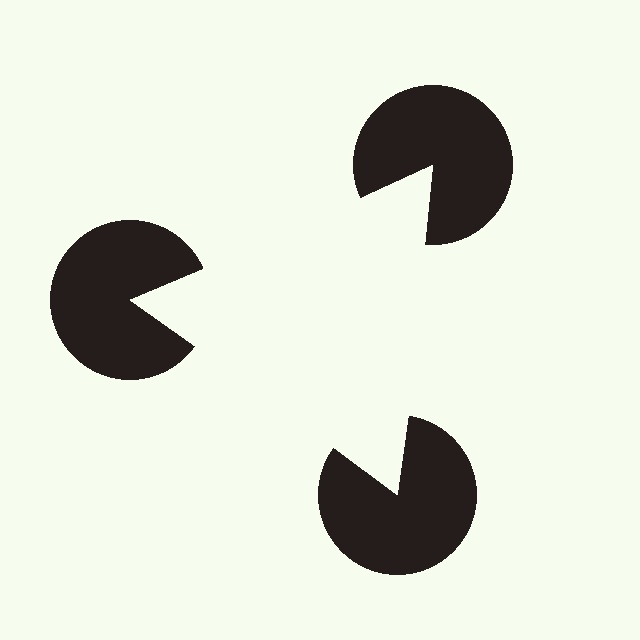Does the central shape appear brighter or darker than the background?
It typically appears slightly brighter than the background, even though no actual brightness change is drawn.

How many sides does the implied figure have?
3 sides.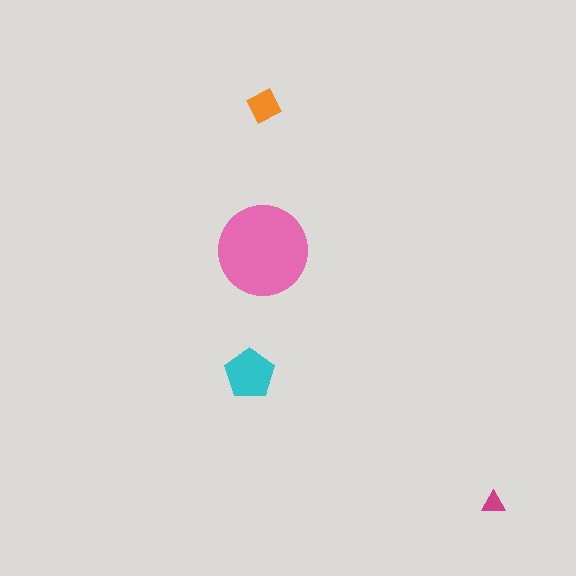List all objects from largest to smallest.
The pink circle, the cyan pentagon, the orange diamond, the magenta triangle.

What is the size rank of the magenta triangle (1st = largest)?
4th.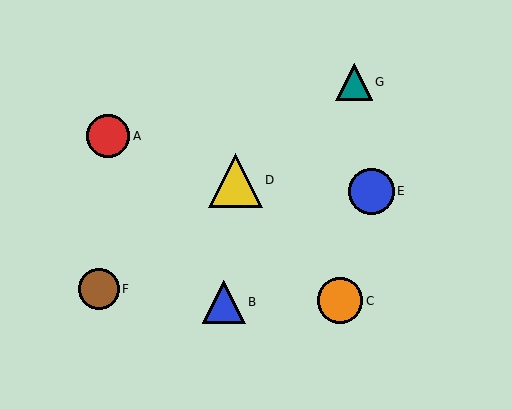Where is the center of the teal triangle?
The center of the teal triangle is at (354, 82).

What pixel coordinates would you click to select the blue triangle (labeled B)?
Click at (224, 302) to select the blue triangle B.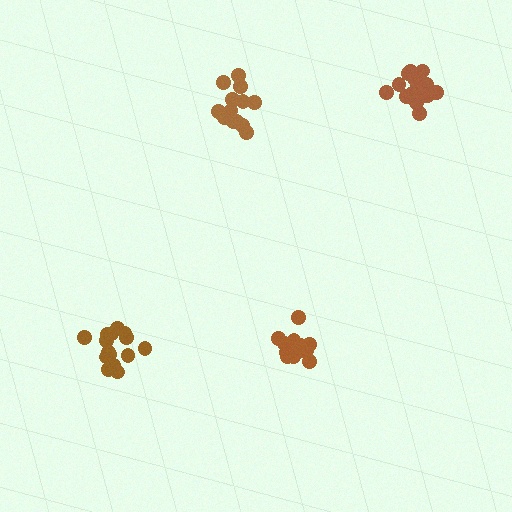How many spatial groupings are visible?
There are 4 spatial groupings.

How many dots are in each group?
Group 1: 15 dots, Group 2: 17 dots, Group 3: 14 dots, Group 4: 17 dots (63 total).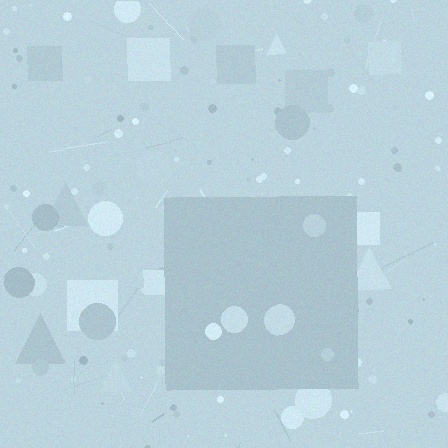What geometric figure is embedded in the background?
A square is embedded in the background.